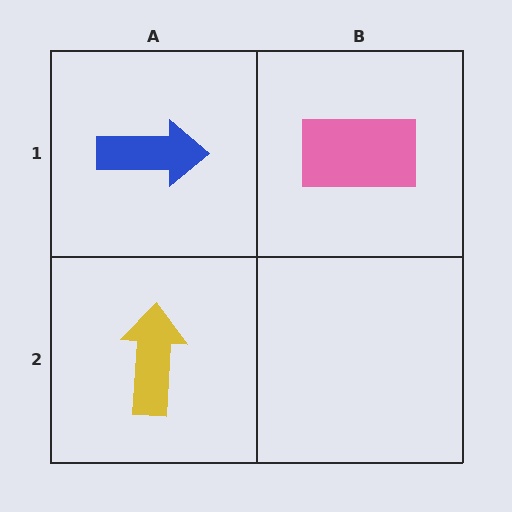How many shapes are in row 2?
1 shape.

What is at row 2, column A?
A yellow arrow.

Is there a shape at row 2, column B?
No, that cell is empty.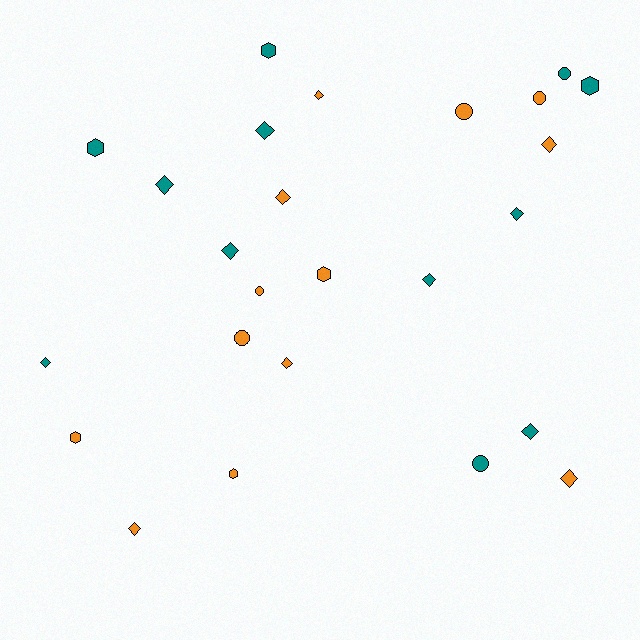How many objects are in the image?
There are 25 objects.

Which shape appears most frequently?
Diamond, with 13 objects.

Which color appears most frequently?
Orange, with 13 objects.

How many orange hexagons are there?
There are 3 orange hexagons.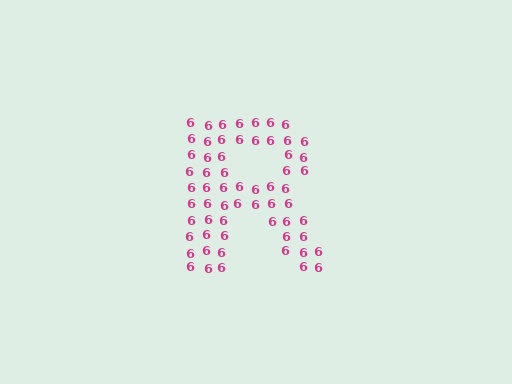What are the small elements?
The small elements are digit 6's.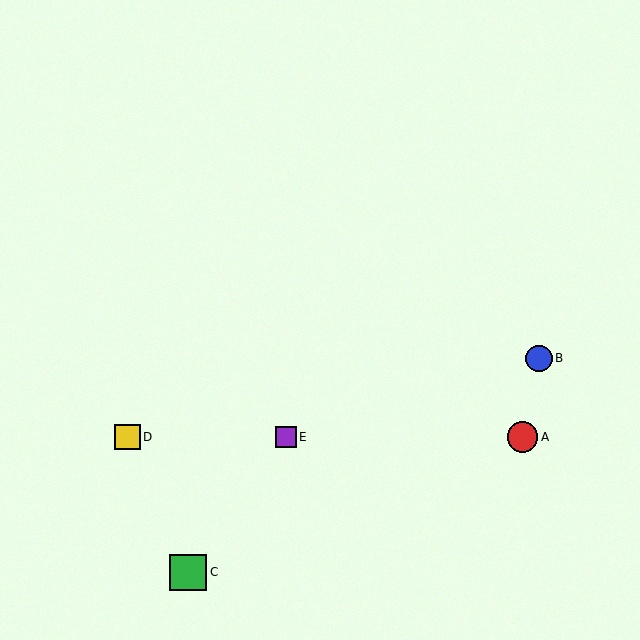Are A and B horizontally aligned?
No, A is at y≈437 and B is at y≈358.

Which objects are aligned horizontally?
Objects A, D, E are aligned horizontally.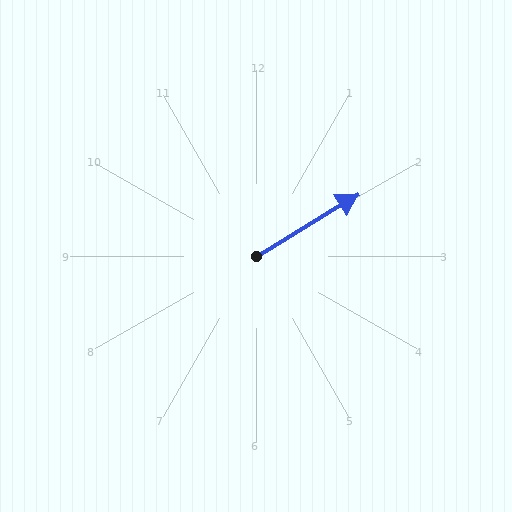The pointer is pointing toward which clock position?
Roughly 2 o'clock.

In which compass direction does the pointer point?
Northeast.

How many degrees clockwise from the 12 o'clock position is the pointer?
Approximately 59 degrees.